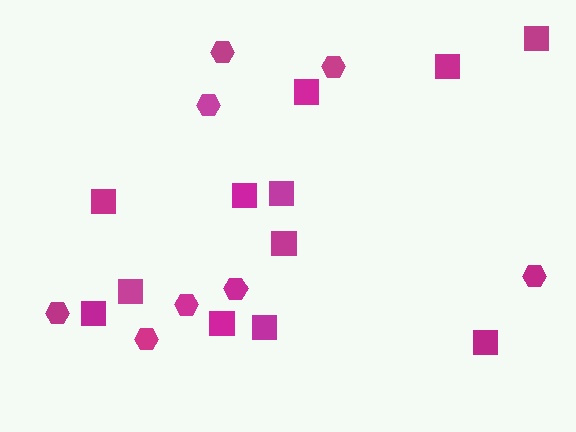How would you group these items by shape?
There are 2 groups: one group of hexagons (8) and one group of squares (12).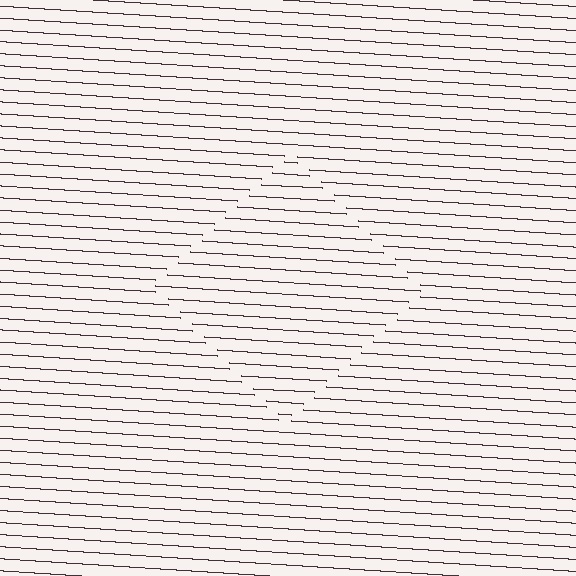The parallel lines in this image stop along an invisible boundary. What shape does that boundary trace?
An illusory square. The interior of the shape contains the same grating, shifted by half a period — the contour is defined by the phase discontinuity where line-ends from the inner and outer gratings abut.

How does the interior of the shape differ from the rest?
The interior of the shape contains the same grating, shifted by half a period — the contour is defined by the phase discontinuity where line-ends from the inner and outer gratings abut.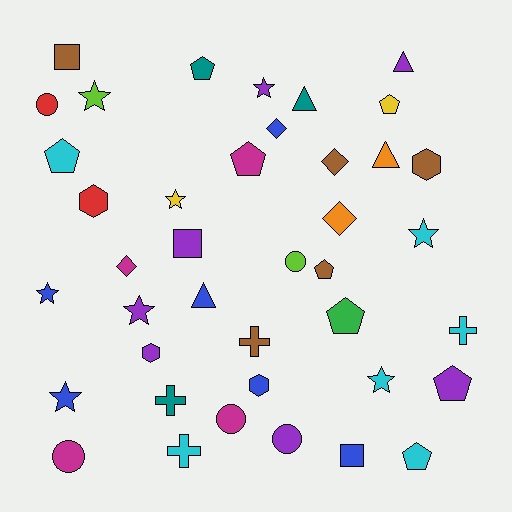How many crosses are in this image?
There are 4 crosses.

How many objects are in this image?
There are 40 objects.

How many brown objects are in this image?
There are 5 brown objects.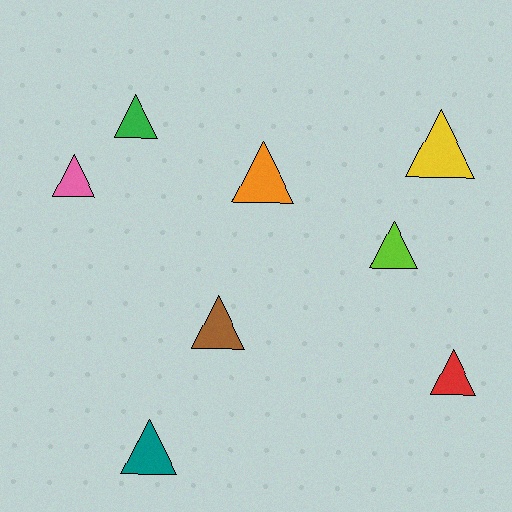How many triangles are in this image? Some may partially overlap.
There are 8 triangles.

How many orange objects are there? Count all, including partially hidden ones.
There is 1 orange object.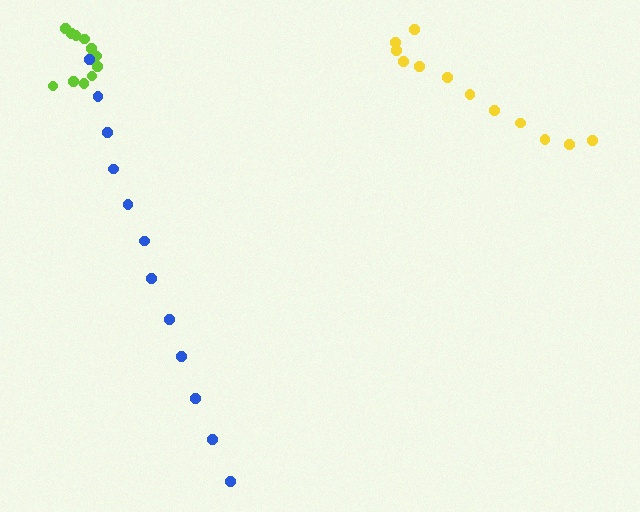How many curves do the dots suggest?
There are 3 distinct paths.